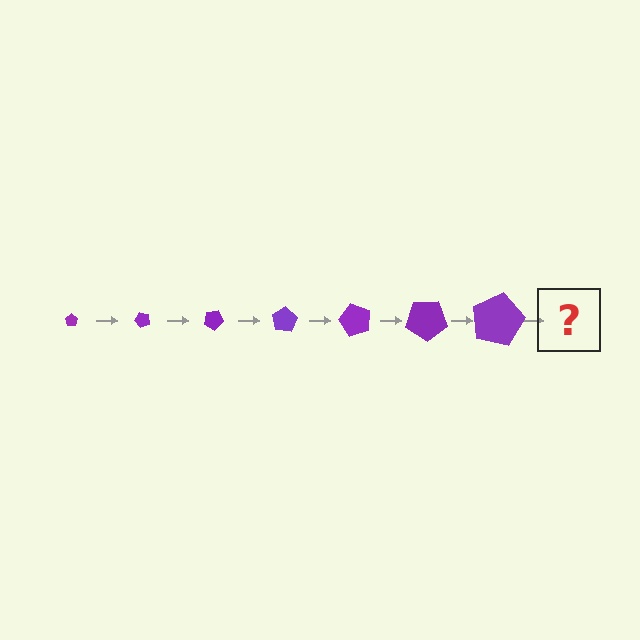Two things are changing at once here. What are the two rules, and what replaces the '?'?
The two rules are that the pentagon grows larger each step and it rotates 50 degrees each step. The '?' should be a pentagon, larger than the previous one and rotated 350 degrees from the start.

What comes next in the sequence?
The next element should be a pentagon, larger than the previous one and rotated 350 degrees from the start.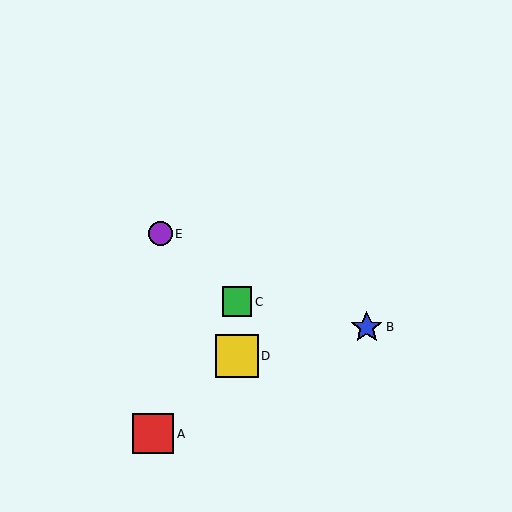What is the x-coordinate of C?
Object C is at x≈237.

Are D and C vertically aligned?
Yes, both are at x≈237.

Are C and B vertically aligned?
No, C is at x≈237 and B is at x≈367.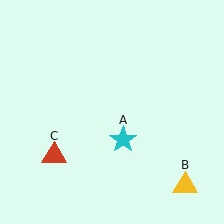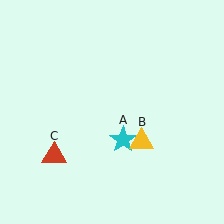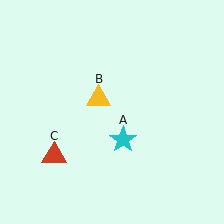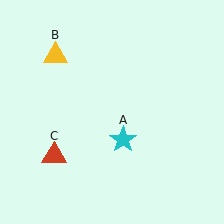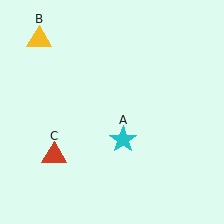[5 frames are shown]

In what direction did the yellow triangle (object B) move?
The yellow triangle (object B) moved up and to the left.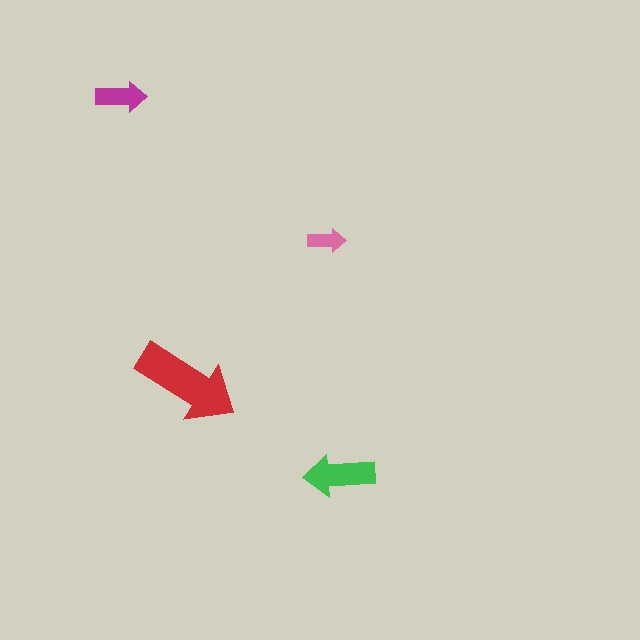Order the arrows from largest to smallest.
the red one, the green one, the magenta one, the pink one.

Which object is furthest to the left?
The magenta arrow is leftmost.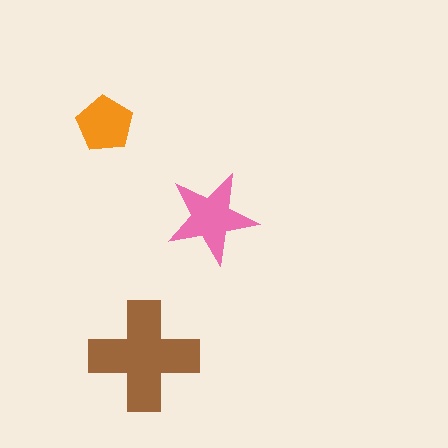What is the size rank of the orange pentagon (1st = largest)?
3rd.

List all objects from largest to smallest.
The brown cross, the pink star, the orange pentagon.